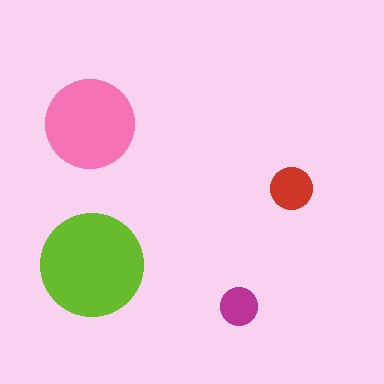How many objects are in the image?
There are 4 objects in the image.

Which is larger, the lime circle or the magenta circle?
The lime one.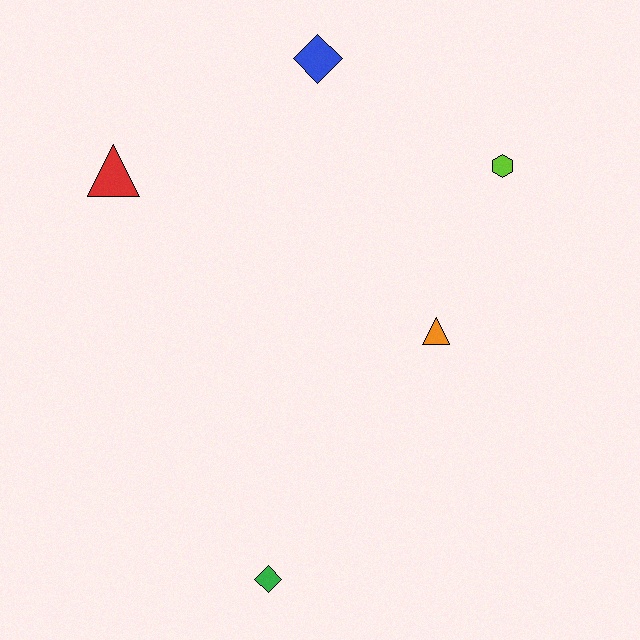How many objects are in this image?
There are 5 objects.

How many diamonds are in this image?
There are 2 diamonds.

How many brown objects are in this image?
There are no brown objects.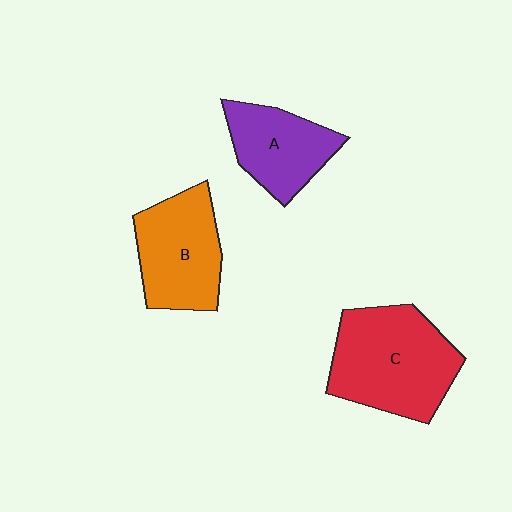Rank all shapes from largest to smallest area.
From largest to smallest: C (red), B (orange), A (purple).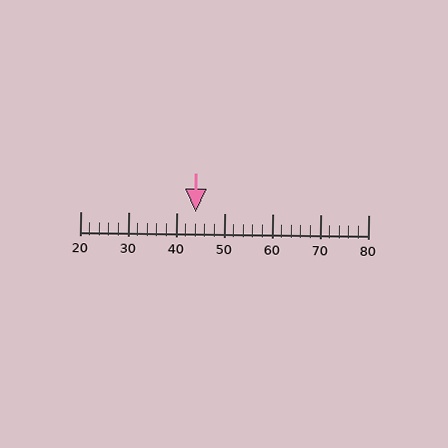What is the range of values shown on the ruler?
The ruler shows values from 20 to 80.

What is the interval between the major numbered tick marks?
The major tick marks are spaced 10 units apart.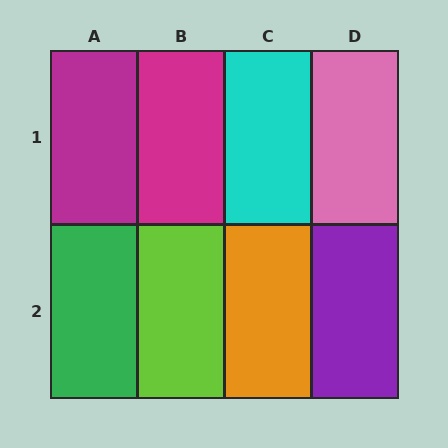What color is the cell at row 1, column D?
Pink.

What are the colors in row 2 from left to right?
Green, lime, orange, purple.